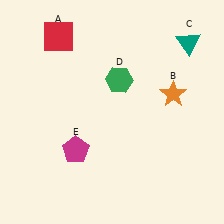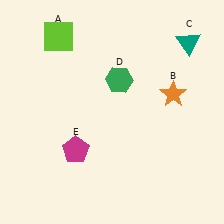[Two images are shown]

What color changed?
The square (A) changed from red in Image 1 to lime in Image 2.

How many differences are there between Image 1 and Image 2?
There is 1 difference between the two images.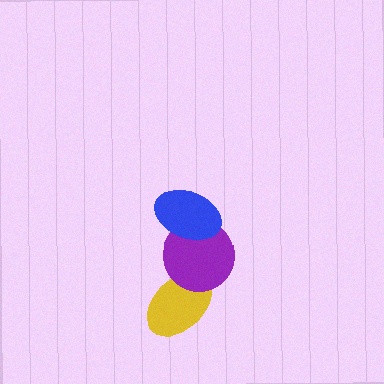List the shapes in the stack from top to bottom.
From top to bottom: the blue ellipse, the purple circle, the yellow ellipse.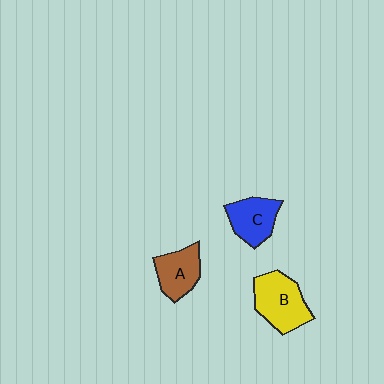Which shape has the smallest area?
Shape A (brown).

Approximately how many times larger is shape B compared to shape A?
Approximately 1.3 times.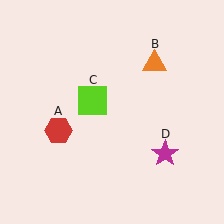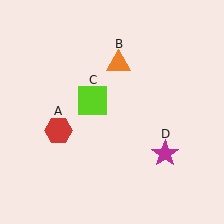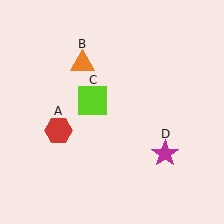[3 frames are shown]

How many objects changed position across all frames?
1 object changed position: orange triangle (object B).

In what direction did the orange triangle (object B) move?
The orange triangle (object B) moved left.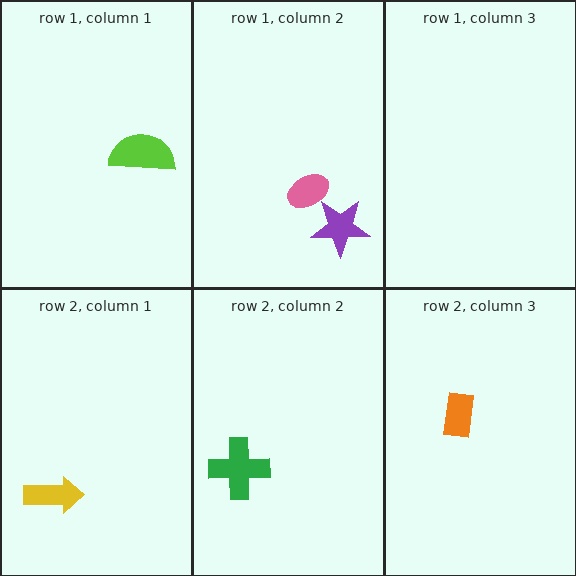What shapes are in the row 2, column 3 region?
The orange rectangle.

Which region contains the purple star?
The row 1, column 2 region.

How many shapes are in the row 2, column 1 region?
1.